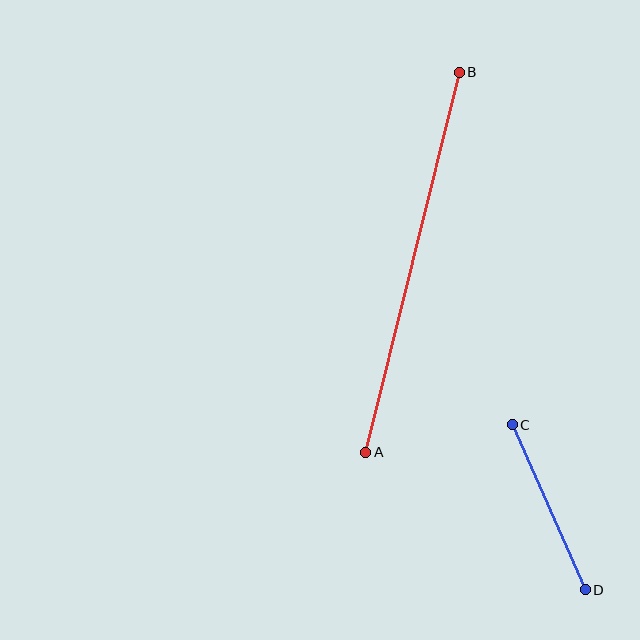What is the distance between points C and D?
The distance is approximately 181 pixels.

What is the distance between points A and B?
The distance is approximately 391 pixels.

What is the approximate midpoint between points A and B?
The midpoint is at approximately (413, 262) pixels.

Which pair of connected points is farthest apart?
Points A and B are farthest apart.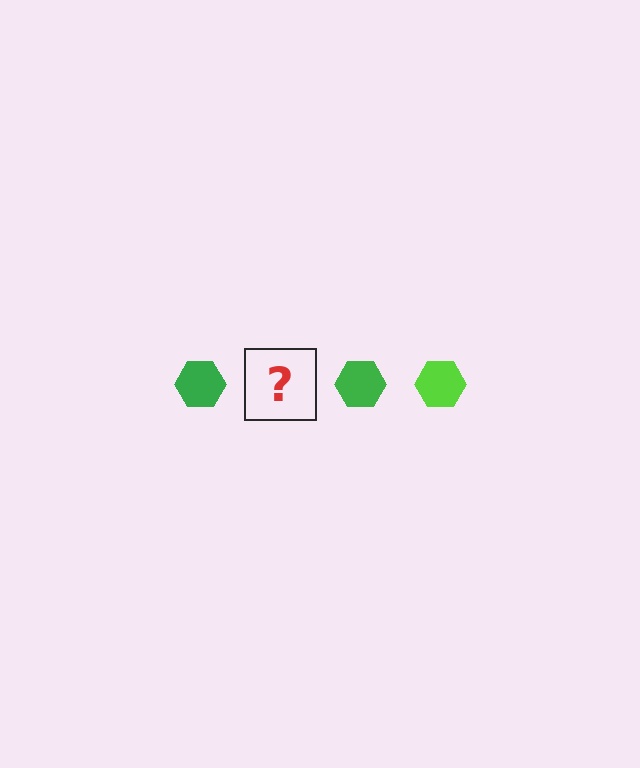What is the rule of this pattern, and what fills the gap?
The rule is that the pattern cycles through green, lime hexagons. The gap should be filled with a lime hexagon.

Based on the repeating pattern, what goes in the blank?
The blank should be a lime hexagon.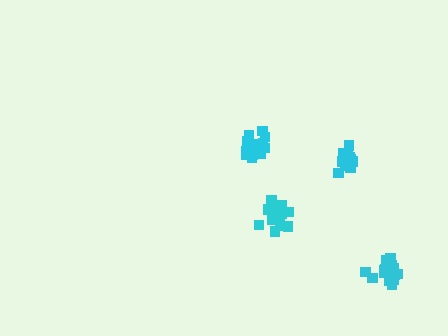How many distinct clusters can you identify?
There are 4 distinct clusters.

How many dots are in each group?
Group 1: 19 dots, Group 2: 19 dots, Group 3: 13 dots, Group 4: 14 dots (65 total).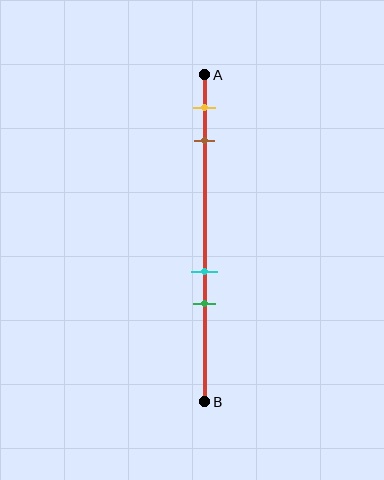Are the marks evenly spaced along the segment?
No, the marks are not evenly spaced.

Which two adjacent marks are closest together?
The cyan and green marks are the closest adjacent pair.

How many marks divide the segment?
There are 4 marks dividing the segment.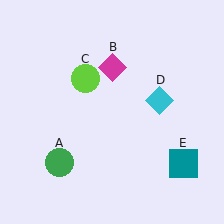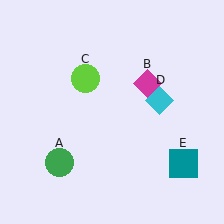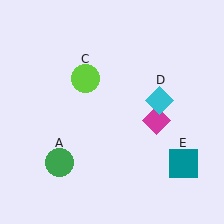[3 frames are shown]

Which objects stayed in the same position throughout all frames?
Green circle (object A) and lime circle (object C) and cyan diamond (object D) and teal square (object E) remained stationary.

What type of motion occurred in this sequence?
The magenta diamond (object B) rotated clockwise around the center of the scene.